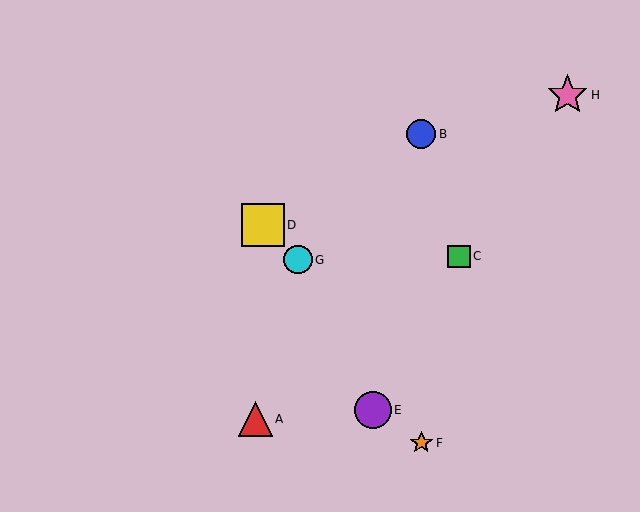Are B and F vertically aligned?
Yes, both are at x≈421.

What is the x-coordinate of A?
Object A is at x≈255.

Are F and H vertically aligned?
No, F is at x≈421 and H is at x≈567.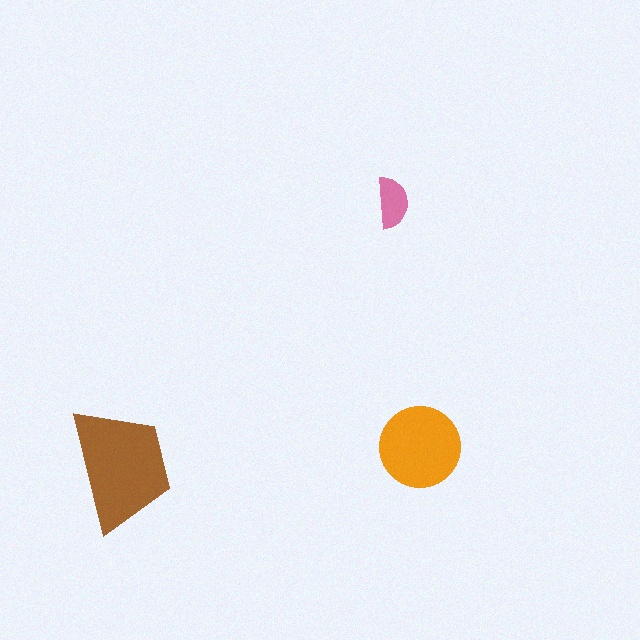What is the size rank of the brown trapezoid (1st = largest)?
1st.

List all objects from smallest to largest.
The pink semicircle, the orange circle, the brown trapezoid.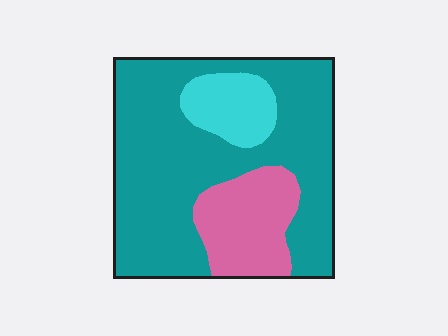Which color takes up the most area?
Teal, at roughly 70%.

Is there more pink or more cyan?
Pink.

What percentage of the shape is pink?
Pink covers roughly 20% of the shape.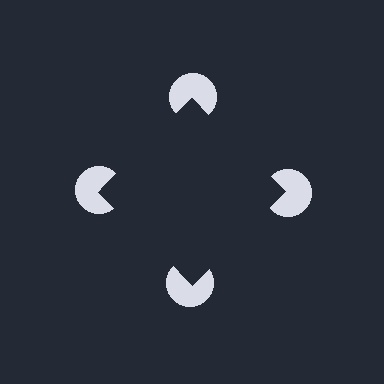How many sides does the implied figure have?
4 sides.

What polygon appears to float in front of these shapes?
An illusory square — its edges are inferred from the aligned wedge cuts in the pac-man discs, not physically drawn.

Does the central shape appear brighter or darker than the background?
It typically appears slightly darker than the background, even though no actual brightness change is drawn.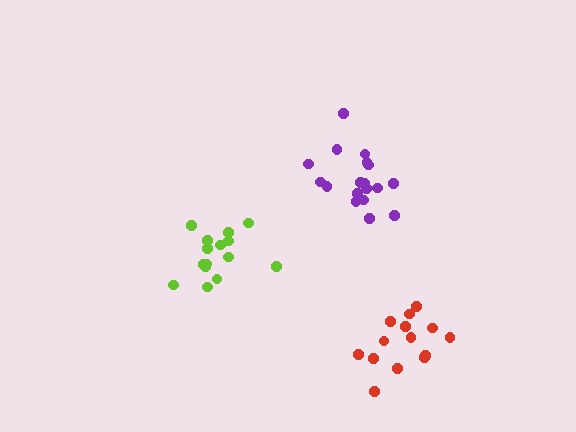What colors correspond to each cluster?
The clusters are colored: purple, lime, red.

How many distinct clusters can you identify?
There are 3 distinct clusters.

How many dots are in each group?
Group 1: 18 dots, Group 2: 15 dots, Group 3: 14 dots (47 total).